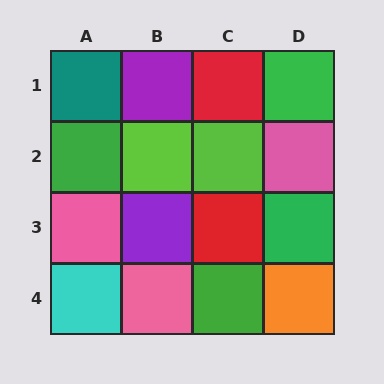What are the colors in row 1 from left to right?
Teal, purple, red, green.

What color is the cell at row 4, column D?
Orange.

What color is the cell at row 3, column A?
Pink.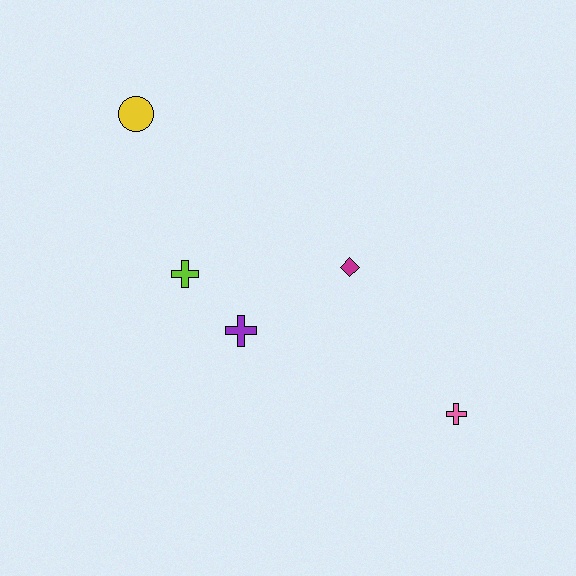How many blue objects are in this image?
There are no blue objects.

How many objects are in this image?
There are 5 objects.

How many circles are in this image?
There is 1 circle.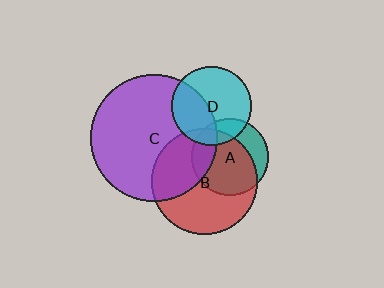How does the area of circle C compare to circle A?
Approximately 2.7 times.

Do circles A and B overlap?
Yes.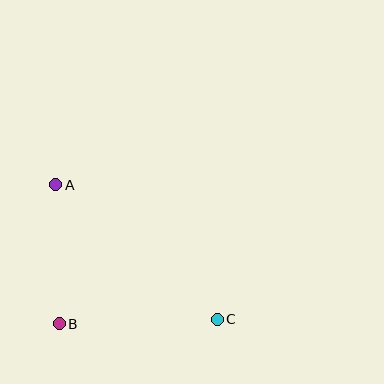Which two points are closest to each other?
Points A and B are closest to each other.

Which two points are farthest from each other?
Points A and C are farthest from each other.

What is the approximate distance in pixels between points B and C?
The distance between B and C is approximately 158 pixels.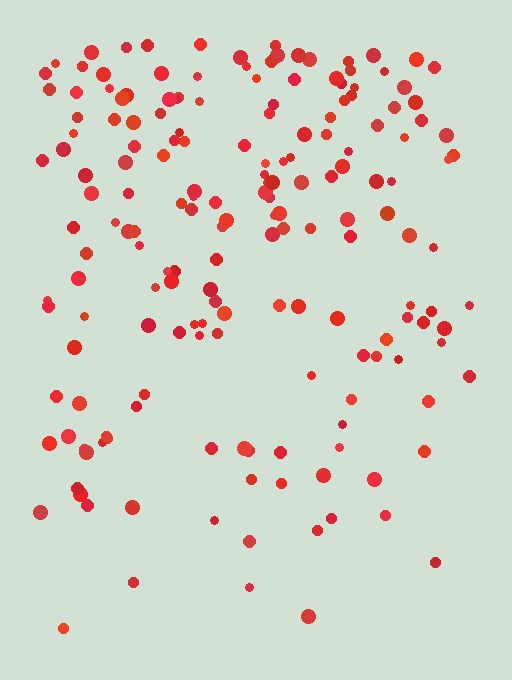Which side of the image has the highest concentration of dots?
The top.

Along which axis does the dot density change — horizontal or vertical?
Vertical.